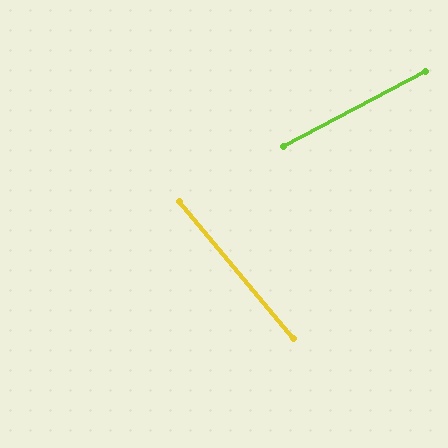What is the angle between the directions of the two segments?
Approximately 78 degrees.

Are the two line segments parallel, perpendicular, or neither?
Neither parallel nor perpendicular — they differ by about 78°.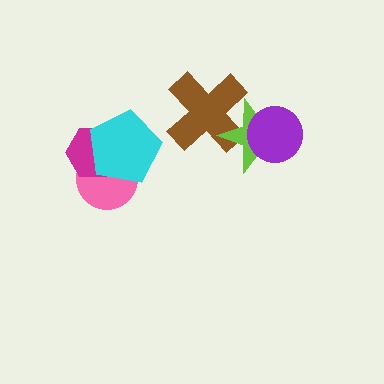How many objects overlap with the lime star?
2 objects overlap with the lime star.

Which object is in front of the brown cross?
The lime star is in front of the brown cross.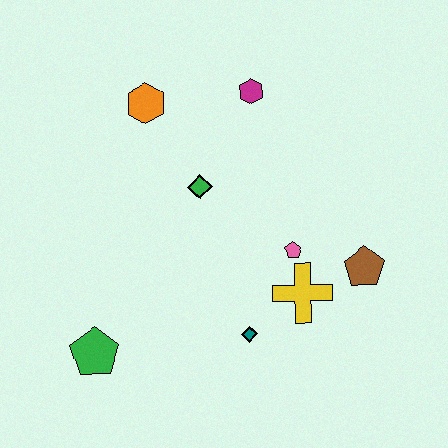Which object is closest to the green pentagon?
The teal diamond is closest to the green pentagon.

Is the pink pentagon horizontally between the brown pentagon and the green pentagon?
Yes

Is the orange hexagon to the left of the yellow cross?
Yes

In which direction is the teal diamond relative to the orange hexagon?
The teal diamond is below the orange hexagon.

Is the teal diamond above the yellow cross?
No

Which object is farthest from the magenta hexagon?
The green pentagon is farthest from the magenta hexagon.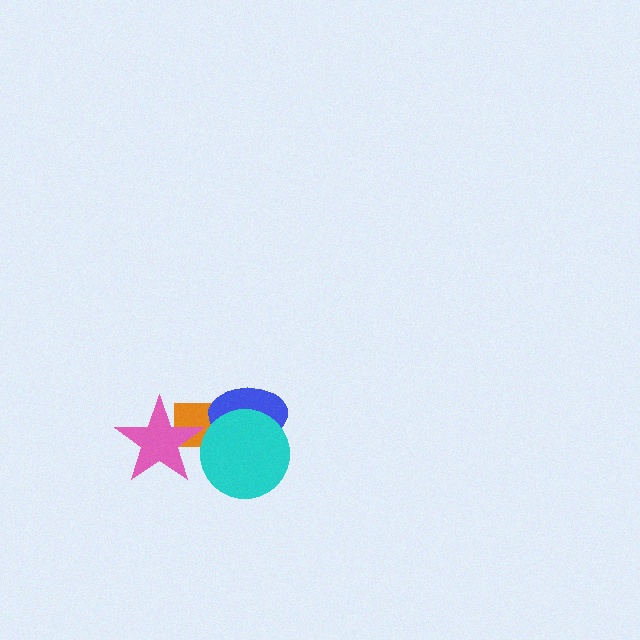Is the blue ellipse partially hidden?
Yes, it is partially covered by another shape.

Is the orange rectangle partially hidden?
Yes, it is partially covered by another shape.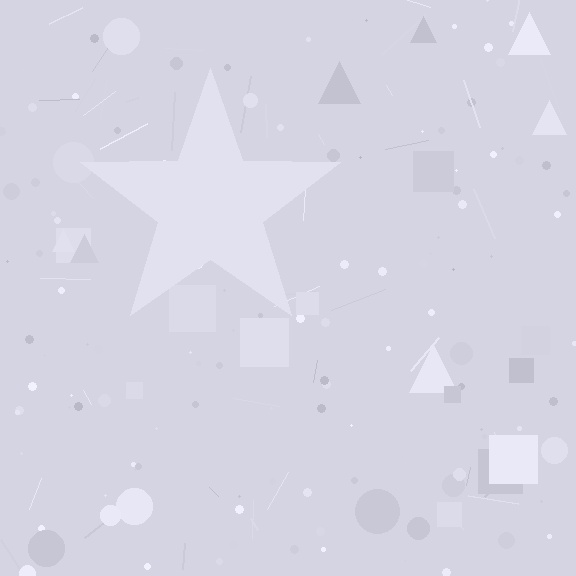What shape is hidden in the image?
A star is hidden in the image.